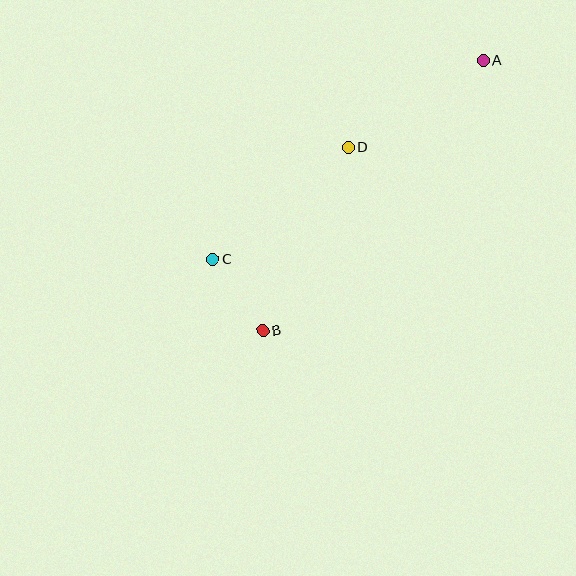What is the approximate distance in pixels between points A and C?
The distance between A and C is approximately 335 pixels.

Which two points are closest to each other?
Points B and C are closest to each other.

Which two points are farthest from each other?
Points A and B are farthest from each other.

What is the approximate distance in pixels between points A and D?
The distance between A and D is approximately 160 pixels.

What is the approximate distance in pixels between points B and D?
The distance between B and D is approximately 202 pixels.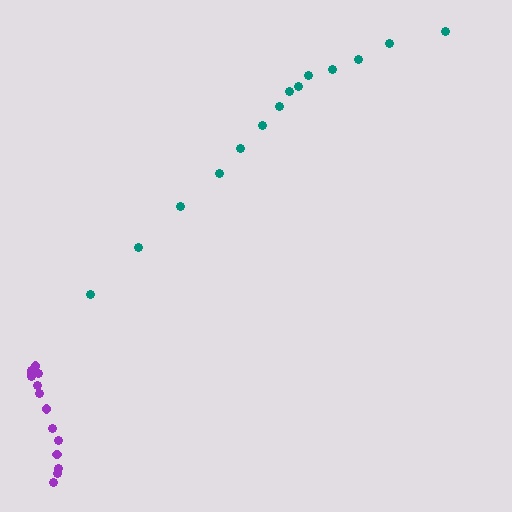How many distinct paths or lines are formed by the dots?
There are 2 distinct paths.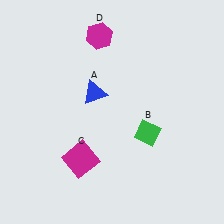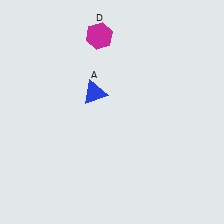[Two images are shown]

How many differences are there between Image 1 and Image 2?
There are 2 differences between the two images.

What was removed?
The green diamond (B), the magenta square (C) were removed in Image 2.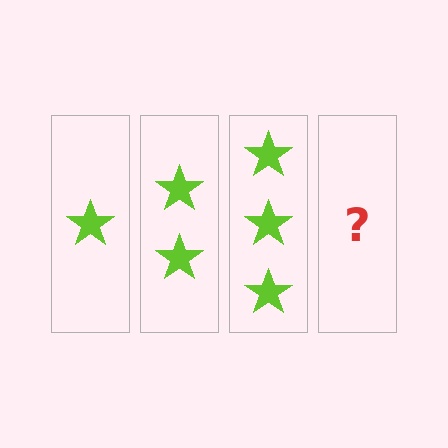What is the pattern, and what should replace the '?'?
The pattern is that each step adds one more star. The '?' should be 4 stars.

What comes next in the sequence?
The next element should be 4 stars.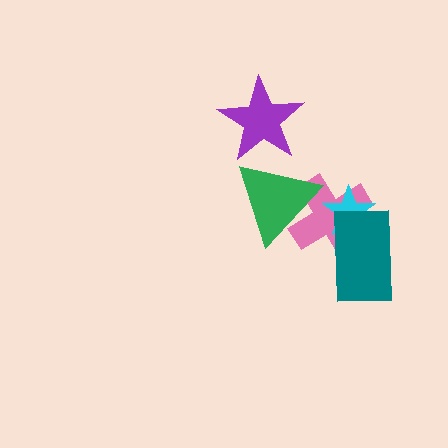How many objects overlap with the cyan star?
2 objects overlap with the cyan star.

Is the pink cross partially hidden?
Yes, it is partially covered by another shape.